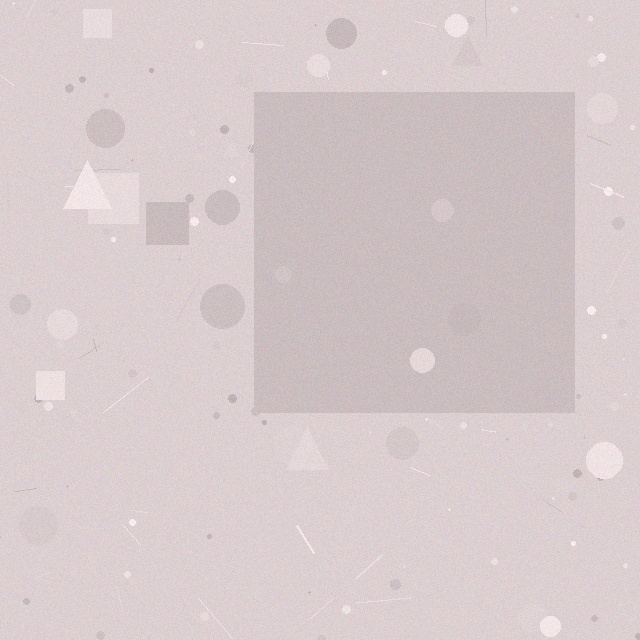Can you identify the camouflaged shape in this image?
The camouflaged shape is a square.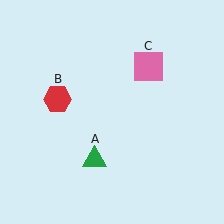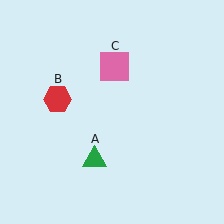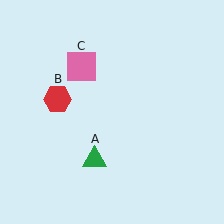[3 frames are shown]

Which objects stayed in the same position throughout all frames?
Green triangle (object A) and red hexagon (object B) remained stationary.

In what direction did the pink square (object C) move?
The pink square (object C) moved left.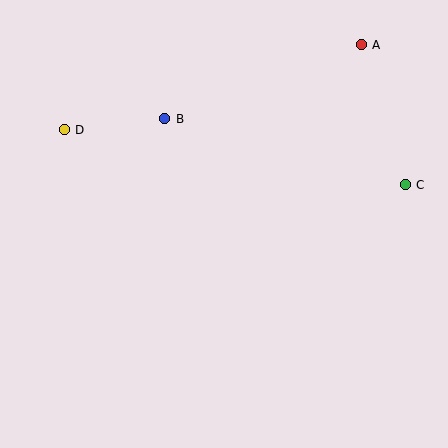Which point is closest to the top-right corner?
Point A is closest to the top-right corner.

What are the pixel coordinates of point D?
Point D is at (64, 130).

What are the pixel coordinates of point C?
Point C is at (405, 185).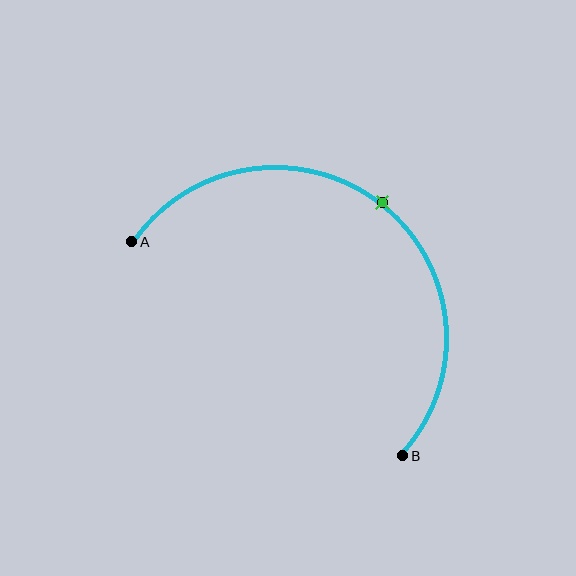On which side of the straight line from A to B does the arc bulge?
The arc bulges above and to the right of the straight line connecting A and B.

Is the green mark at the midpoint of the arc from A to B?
Yes. The green mark lies on the arc at equal arc-length from both A and B — it is the arc midpoint.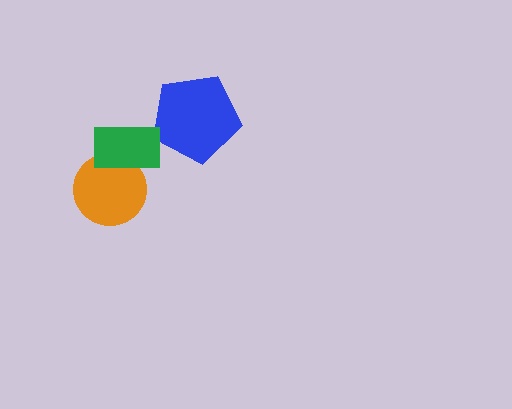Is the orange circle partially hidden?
Yes, it is partially covered by another shape.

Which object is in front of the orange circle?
The green rectangle is in front of the orange circle.